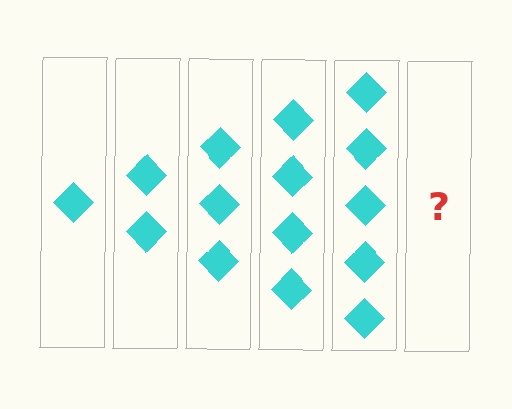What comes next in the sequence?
The next element should be 6 diamonds.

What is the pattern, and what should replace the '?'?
The pattern is that each step adds one more diamond. The '?' should be 6 diamonds.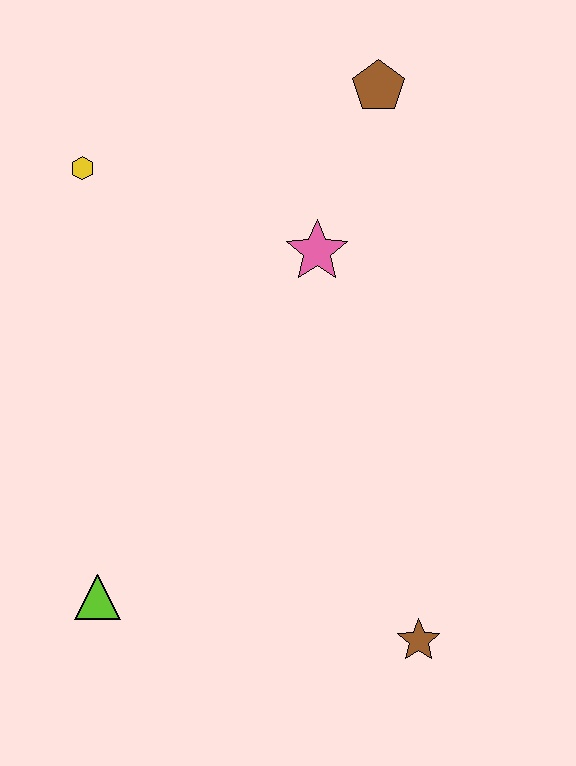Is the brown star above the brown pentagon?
No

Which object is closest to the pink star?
The brown pentagon is closest to the pink star.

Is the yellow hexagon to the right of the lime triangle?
No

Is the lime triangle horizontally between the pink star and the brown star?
No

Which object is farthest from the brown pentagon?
The lime triangle is farthest from the brown pentagon.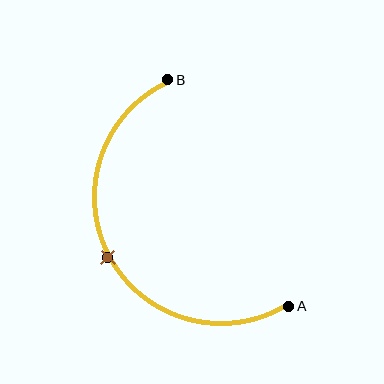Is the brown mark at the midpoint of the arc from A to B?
Yes. The brown mark lies on the arc at equal arc-length from both A and B — it is the arc midpoint.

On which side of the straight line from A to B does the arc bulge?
The arc bulges to the left of the straight line connecting A and B.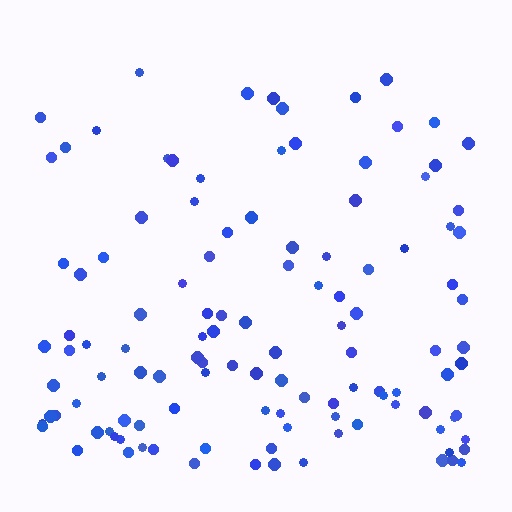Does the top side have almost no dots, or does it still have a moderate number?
Still a moderate number, just noticeably fewer than the bottom.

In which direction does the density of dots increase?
From top to bottom, with the bottom side densest.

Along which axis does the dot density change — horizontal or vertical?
Vertical.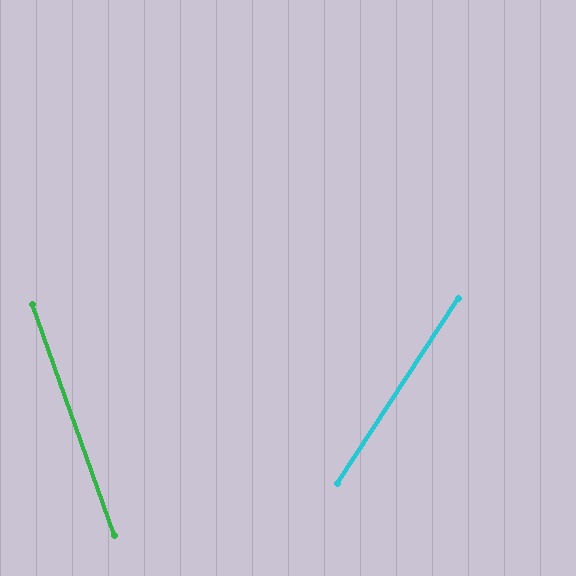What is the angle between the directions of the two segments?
Approximately 53 degrees.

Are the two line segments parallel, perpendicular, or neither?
Neither parallel nor perpendicular — they differ by about 53°.